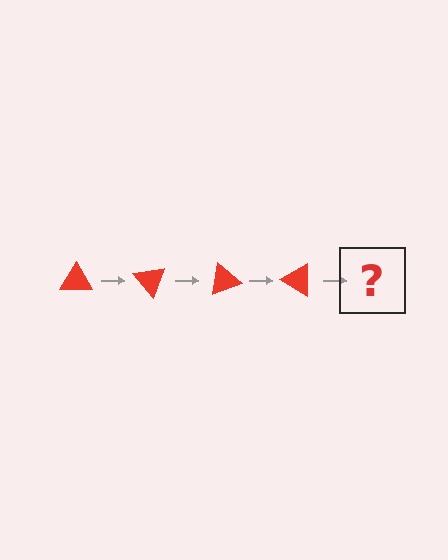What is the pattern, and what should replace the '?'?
The pattern is that the triangle rotates 50 degrees each step. The '?' should be a red triangle rotated 200 degrees.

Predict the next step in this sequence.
The next step is a red triangle rotated 200 degrees.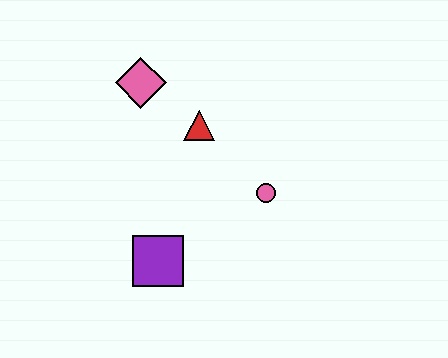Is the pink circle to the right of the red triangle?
Yes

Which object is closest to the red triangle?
The pink diamond is closest to the red triangle.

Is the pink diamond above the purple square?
Yes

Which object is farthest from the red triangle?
The purple square is farthest from the red triangle.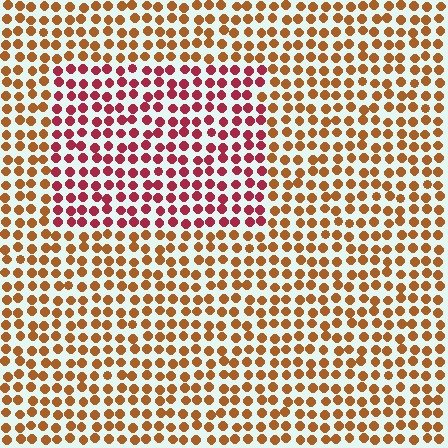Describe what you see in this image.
The image is filled with small brown elements in a uniform arrangement. A rectangle-shaped region is visible where the elements are tinted to a slightly different hue, forming a subtle color boundary.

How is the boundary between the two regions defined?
The boundary is defined purely by a slight shift in hue (about 41 degrees). Spacing, size, and orientation are identical on both sides.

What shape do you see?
I see a rectangle.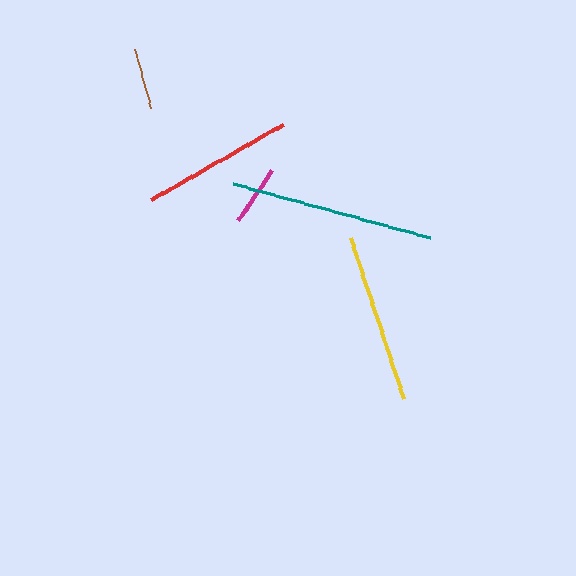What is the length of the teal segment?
The teal segment is approximately 205 pixels long.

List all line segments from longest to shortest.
From longest to shortest: teal, yellow, red, brown, magenta.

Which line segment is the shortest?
The magenta line is the shortest at approximately 61 pixels.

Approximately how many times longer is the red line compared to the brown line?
The red line is approximately 2.5 times the length of the brown line.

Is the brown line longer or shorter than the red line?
The red line is longer than the brown line.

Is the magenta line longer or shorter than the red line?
The red line is longer than the magenta line.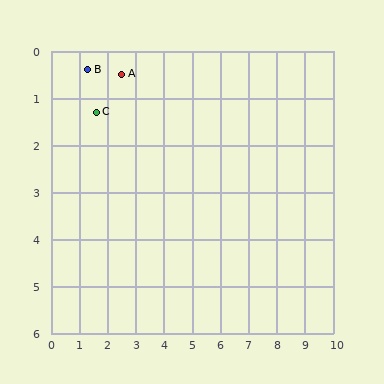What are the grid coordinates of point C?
Point C is at approximately (1.6, 1.3).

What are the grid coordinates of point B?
Point B is at approximately (1.3, 0.4).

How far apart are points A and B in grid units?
Points A and B are about 1.2 grid units apart.